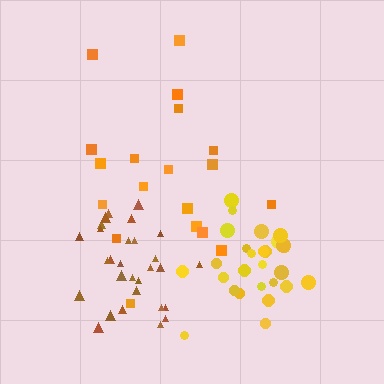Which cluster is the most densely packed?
Brown.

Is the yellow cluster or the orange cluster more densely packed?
Yellow.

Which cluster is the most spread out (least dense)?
Orange.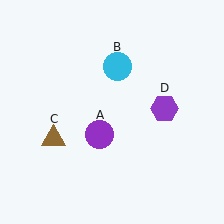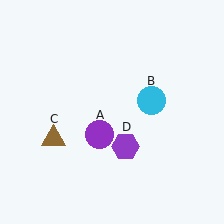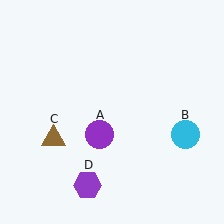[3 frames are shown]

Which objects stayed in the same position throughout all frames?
Purple circle (object A) and brown triangle (object C) remained stationary.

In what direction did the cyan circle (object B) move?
The cyan circle (object B) moved down and to the right.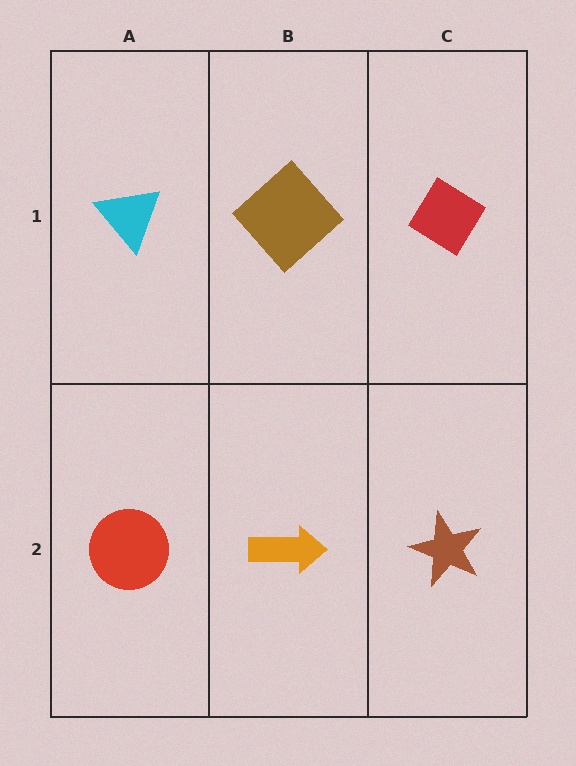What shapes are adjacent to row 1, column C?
A brown star (row 2, column C), a brown diamond (row 1, column B).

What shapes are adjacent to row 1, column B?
An orange arrow (row 2, column B), a cyan triangle (row 1, column A), a red diamond (row 1, column C).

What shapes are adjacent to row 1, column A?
A red circle (row 2, column A), a brown diamond (row 1, column B).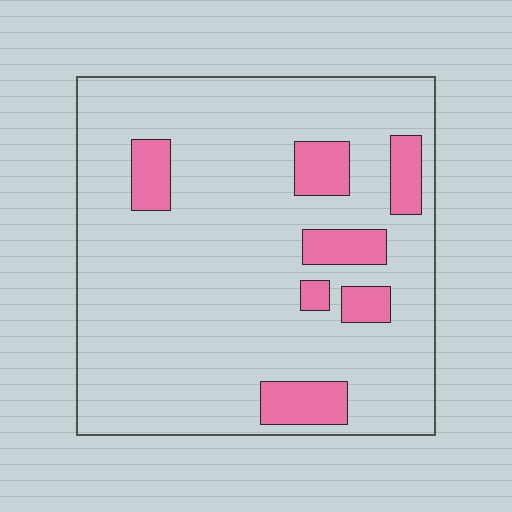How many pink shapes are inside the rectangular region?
7.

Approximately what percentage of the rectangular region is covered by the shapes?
Approximately 15%.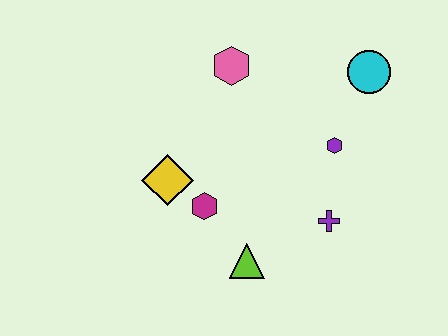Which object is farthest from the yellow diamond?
The cyan circle is farthest from the yellow diamond.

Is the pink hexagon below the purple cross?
No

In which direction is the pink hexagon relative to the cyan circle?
The pink hexagon is to the left of the cyan circle.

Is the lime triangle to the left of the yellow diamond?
No